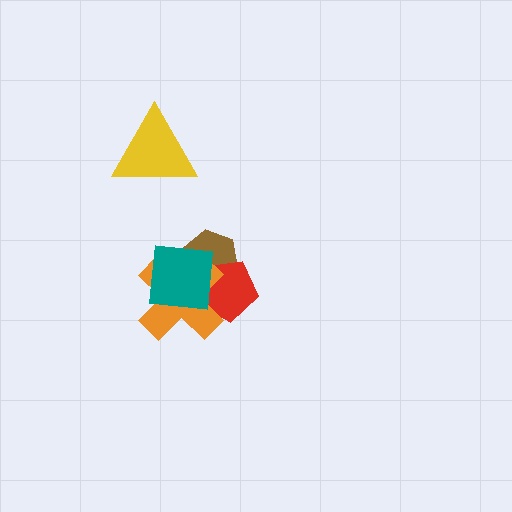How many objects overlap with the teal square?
3 objects overlap with the teal square.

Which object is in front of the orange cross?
The teal square is in front of the orange cross.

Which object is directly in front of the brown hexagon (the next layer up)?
The red pentagon is directly in front of the brown hexagon.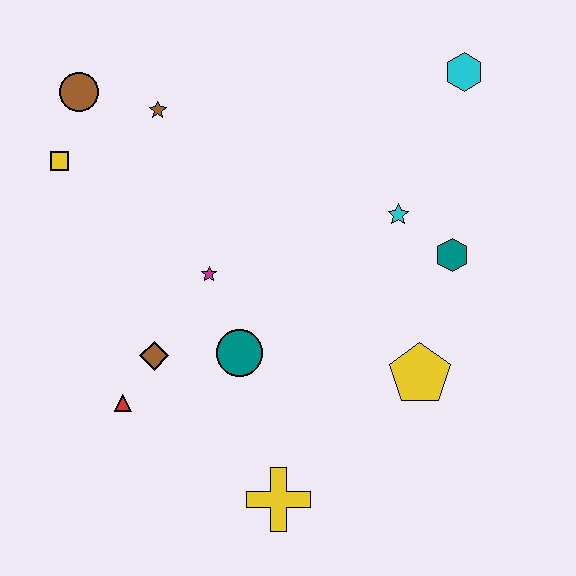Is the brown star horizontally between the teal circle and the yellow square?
Yes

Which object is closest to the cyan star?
The teal hexagon is closest to the cyan star.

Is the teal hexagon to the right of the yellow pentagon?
Yes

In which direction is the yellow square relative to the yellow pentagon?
The yellow square is to the left of the yellow pentagon.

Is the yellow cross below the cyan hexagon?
Yes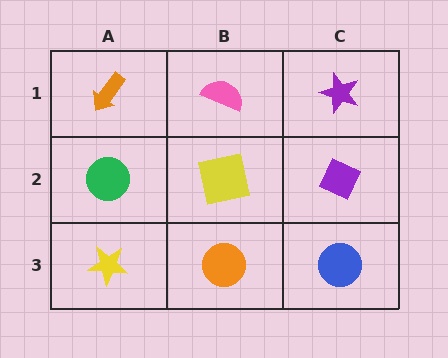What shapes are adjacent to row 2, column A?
An orange arrow (row 1, column A), a yellow star (row 3, column A), a yellow square (row 2, column B).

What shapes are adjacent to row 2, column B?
A pink semicircle (row 1, column B), an orange circle (row 3, column B), a green circle (row 2, column A), a purple diamond (row 2, column C).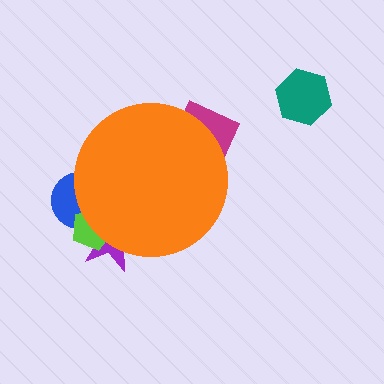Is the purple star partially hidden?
Yes, the purple star is partially hidden behind the orange circle.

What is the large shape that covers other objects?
An orange circle.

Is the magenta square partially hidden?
Yes, the magenta square is partially hidden behind the orange circle.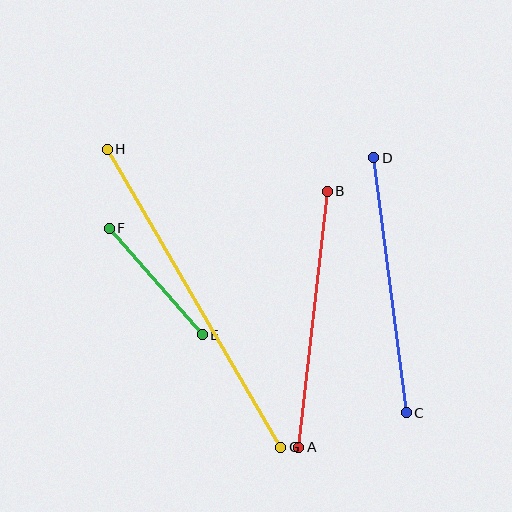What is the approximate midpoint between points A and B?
The midpoint is at approximately (313, 319) pixels.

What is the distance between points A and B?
The distance is approximately 258 pixels.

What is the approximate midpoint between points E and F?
The midpoint is at approximately (156, 281) pixels.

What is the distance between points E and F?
The distance is approximately 141 pixels.